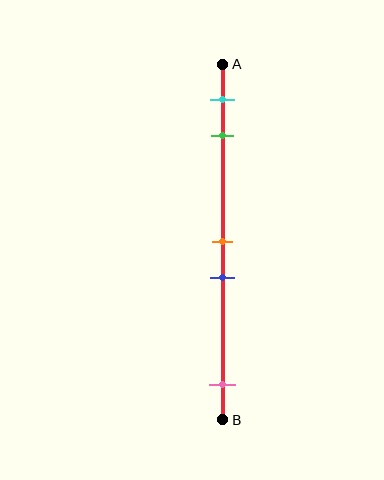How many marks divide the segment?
There are 5 marks dividing the segment.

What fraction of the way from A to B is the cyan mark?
The cyan mark is approximately 10% (0.1) of the way from A to B.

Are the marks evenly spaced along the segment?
No, the marks are not evenly spaced.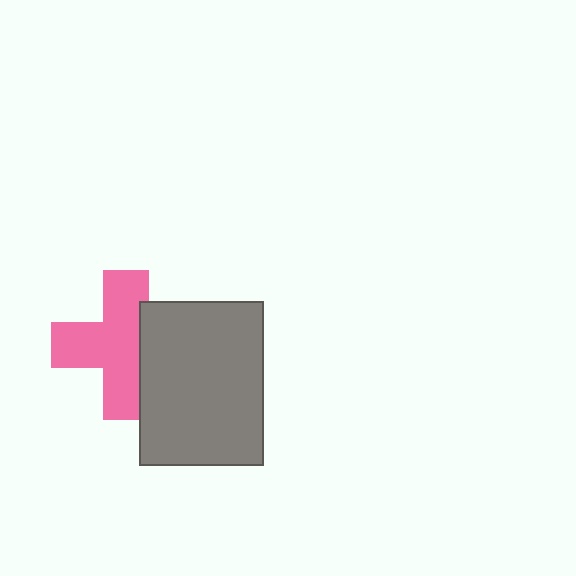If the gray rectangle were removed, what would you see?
You would see the complete pink cross.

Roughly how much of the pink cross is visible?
Most of it is visible (roughly 69%).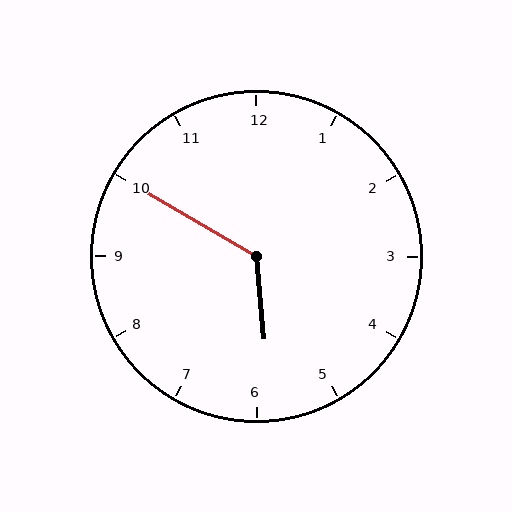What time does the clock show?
5:50.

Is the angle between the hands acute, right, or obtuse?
It is obtuse.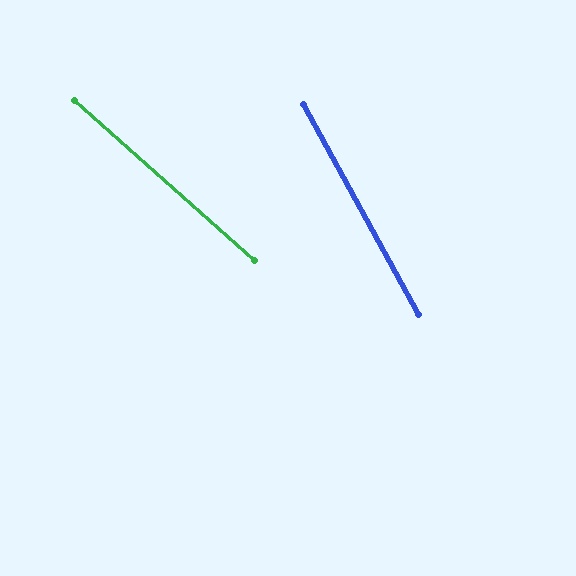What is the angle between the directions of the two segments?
Approximately 20 degrees.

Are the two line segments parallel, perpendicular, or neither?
Neither parallel nor perpendicular — they differ by about 20°.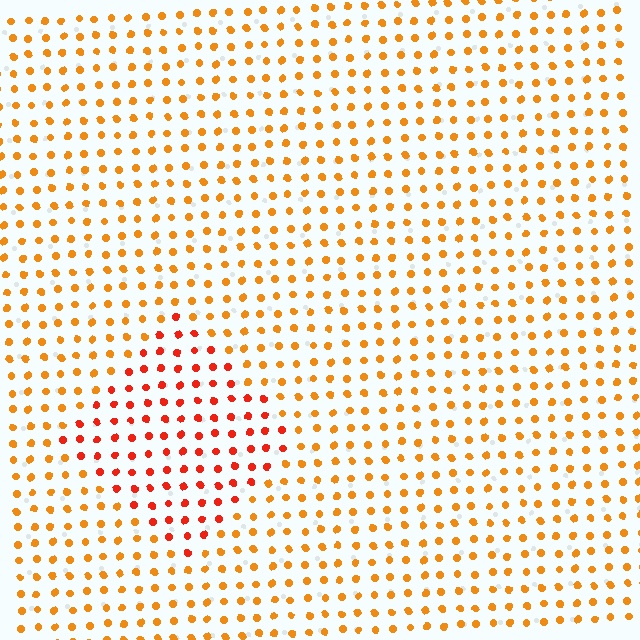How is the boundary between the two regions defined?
The boundary is defined purely by a slight shift in hue (about 29 degrees). Spacing, size, and orientation are identical on both sides.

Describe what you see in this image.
The image is filled with small orange elements in a uniform arrangement. A diamond-shaped region is visible where the elements are tinted to a slightly different hue, forming a subtle color boundary.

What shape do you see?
I see a diamond.